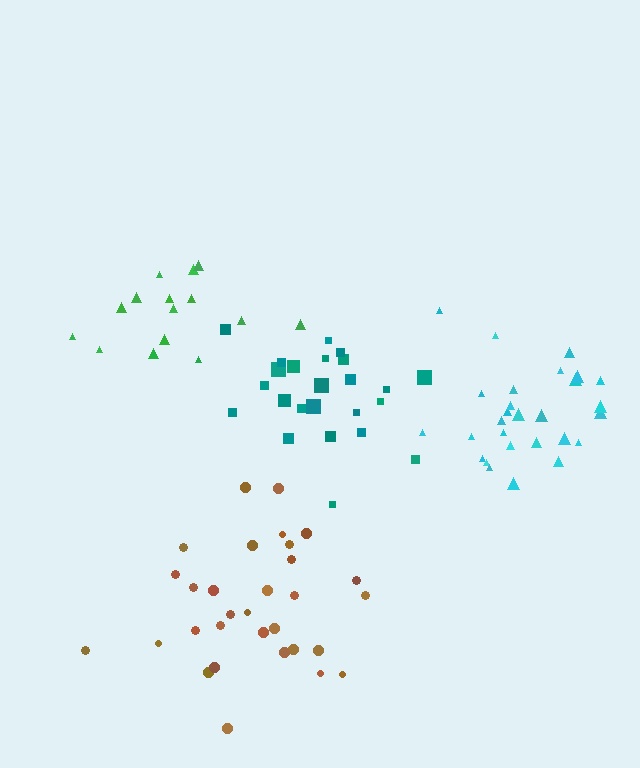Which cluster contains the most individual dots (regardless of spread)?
Brown (31).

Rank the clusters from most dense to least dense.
cyan, green, brown, teal.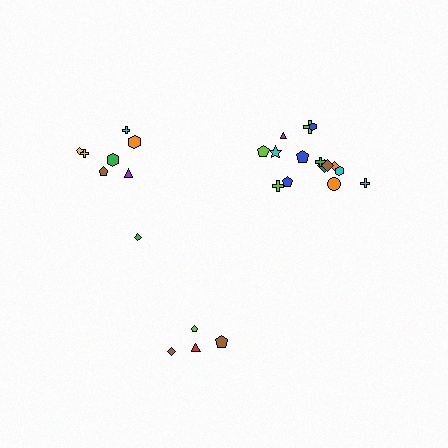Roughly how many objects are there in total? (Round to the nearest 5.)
Roughly 25 objects in total.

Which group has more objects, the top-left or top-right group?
The top-right group.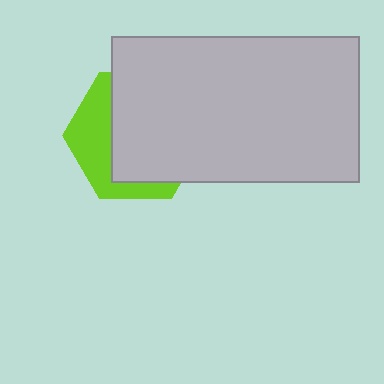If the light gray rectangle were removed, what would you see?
You would see the complete lime hexagon.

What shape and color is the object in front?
The object in front is a light gray rectangle.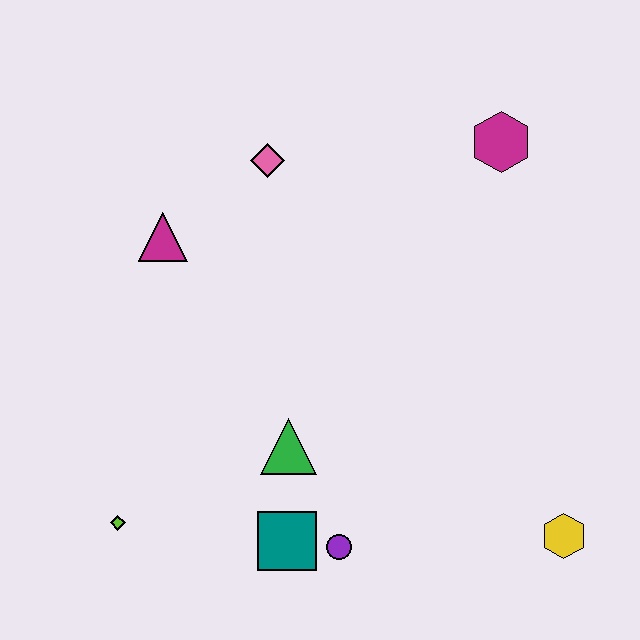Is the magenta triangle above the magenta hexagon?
No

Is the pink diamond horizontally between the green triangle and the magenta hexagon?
No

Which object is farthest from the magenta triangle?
The yellow hexagon is farthest from the magenta triangle.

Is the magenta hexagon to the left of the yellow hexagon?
Yes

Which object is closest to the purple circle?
The teal square is closest to the purple circle.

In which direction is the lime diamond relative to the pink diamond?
The lime diamond is below the pink diamond.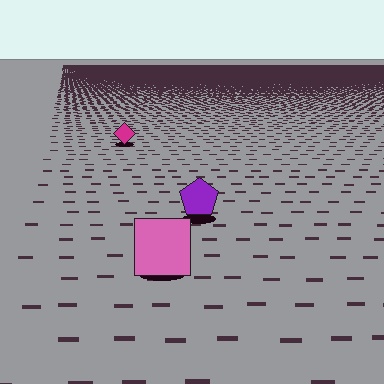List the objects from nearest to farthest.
From nearest to farthest: the pink square, the purple pentagon, the magenta diamond.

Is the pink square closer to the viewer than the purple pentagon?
Yes. The pink square is closer — you can tell from the texture gradient: the ground texture is coarser near it.